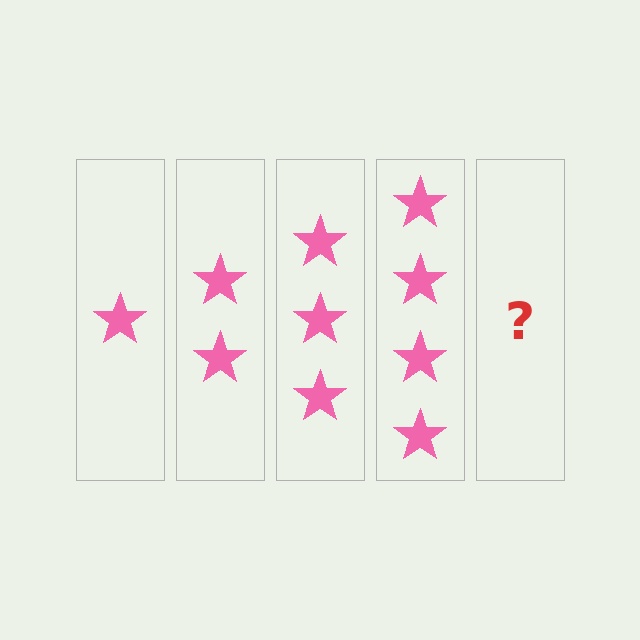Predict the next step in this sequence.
The next step is 5 stars.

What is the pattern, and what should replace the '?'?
The pattern is that each step adds one more star. The '?' should be 5 stars.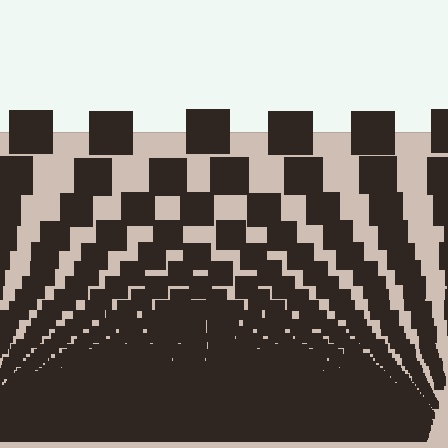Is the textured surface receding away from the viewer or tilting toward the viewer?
The surface appears to tilt toward the viewer. Texture elements get larger and sparser toward the top.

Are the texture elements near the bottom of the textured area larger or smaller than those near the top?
Smaller. The gradient is inverted — elements near the bottom are smaller and denser.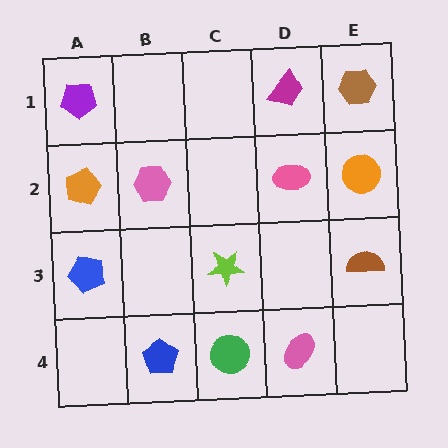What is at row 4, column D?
A pink ellipse.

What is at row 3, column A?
A blue pentagon.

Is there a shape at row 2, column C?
No, that cell is empty.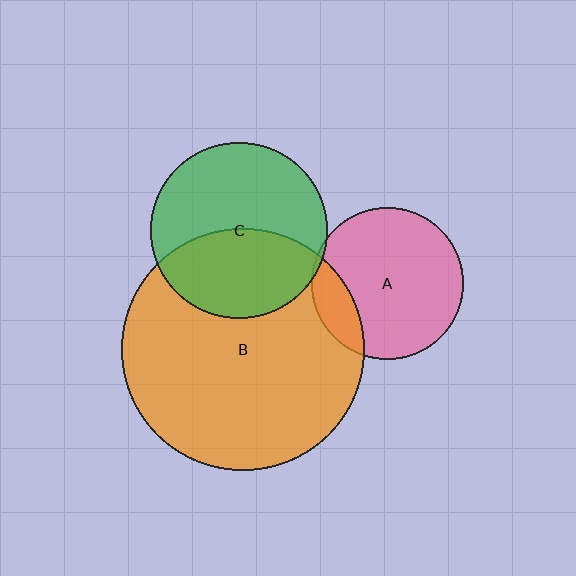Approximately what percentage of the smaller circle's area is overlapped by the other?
Approximately 45%.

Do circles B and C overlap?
Yes.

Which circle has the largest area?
Circle B (orange).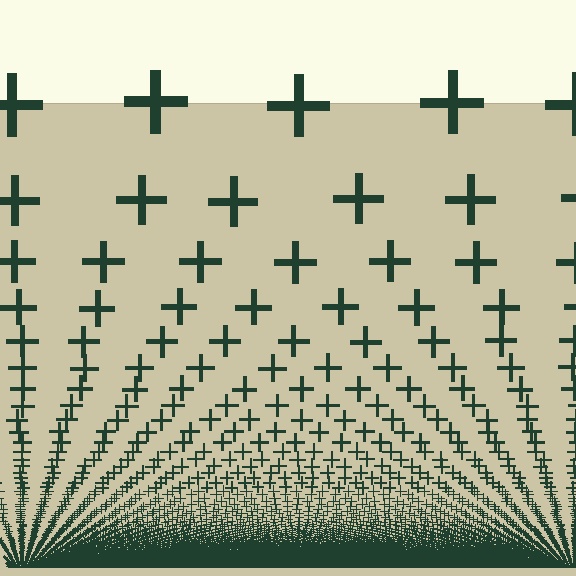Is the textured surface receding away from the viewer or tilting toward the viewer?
The surface appears to tilt toward the viewer. Texture elements get larger and sparser toward the top.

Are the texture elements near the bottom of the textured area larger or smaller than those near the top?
Smaller. The gradient is inverted — elements near the bottom are smaller and denser.